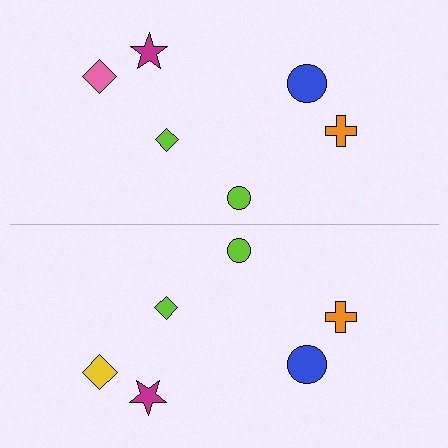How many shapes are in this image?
There are 12 shapes in this image.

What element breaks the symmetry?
The yellow diamond on the bottom side breaks the symmetry — its mirror counterpart is pink.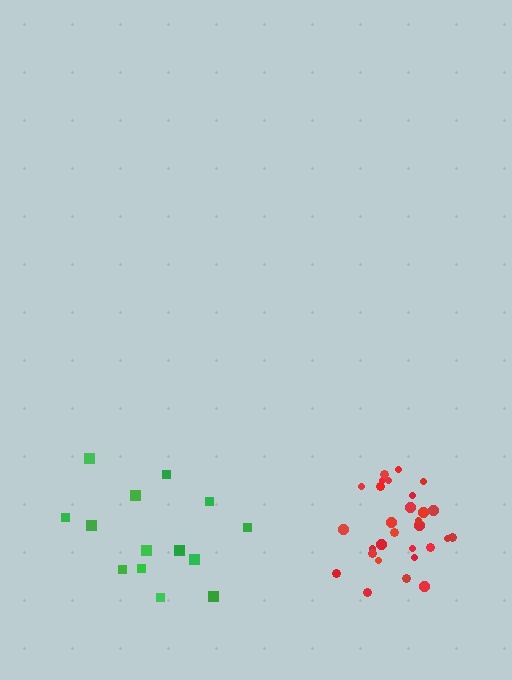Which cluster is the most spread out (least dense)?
Green.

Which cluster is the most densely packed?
Red.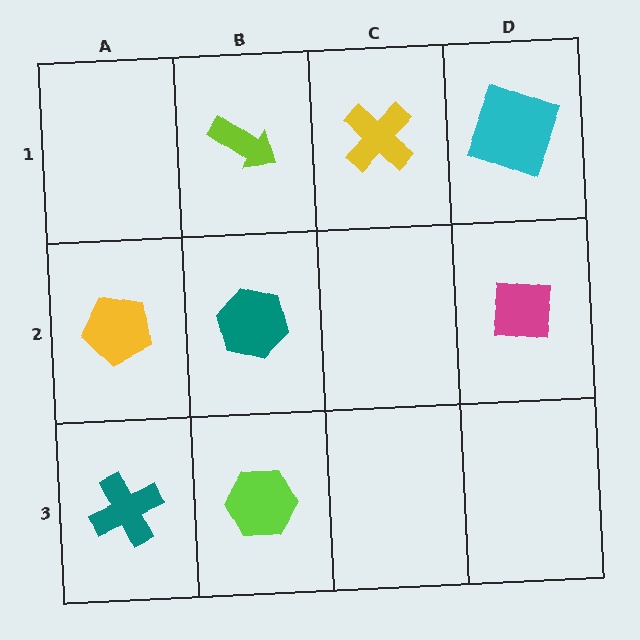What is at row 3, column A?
A teal cross.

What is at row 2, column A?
A yellow pentagon.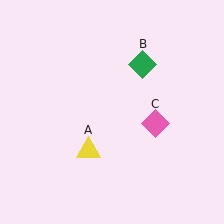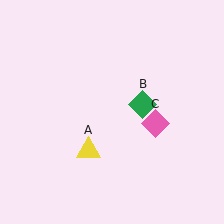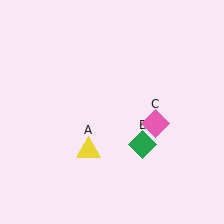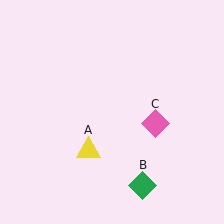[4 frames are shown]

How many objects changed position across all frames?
1 object changed position: green diamond (object B).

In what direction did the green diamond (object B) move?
The green diamond (object B) moved down.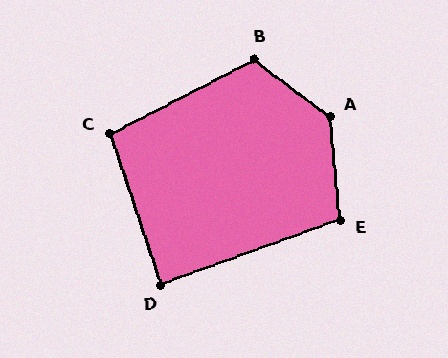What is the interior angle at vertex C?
Approximately 98 degrees (obtuse).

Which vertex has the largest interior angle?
A, at approximately 132 degrees.